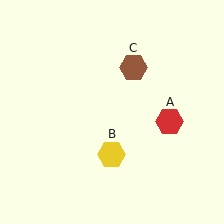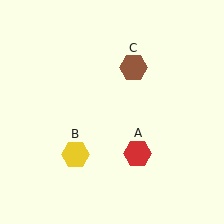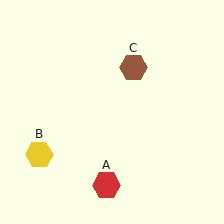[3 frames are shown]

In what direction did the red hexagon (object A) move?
The red hexagon (object A) moved down and to the left.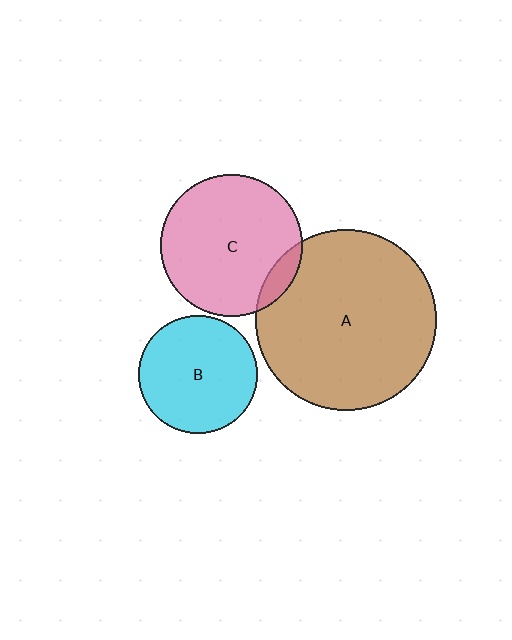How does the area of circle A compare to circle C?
Approximately 1.6 times.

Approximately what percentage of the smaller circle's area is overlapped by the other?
Approximately 10%.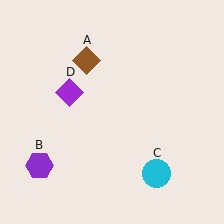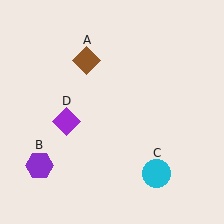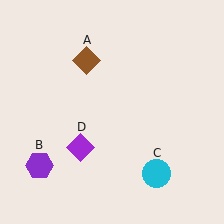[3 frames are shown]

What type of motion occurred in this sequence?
The purple diamond (object D) rotated counterclockwise around the center of the scene.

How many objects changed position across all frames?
1 object changed position: purple diamond (object D).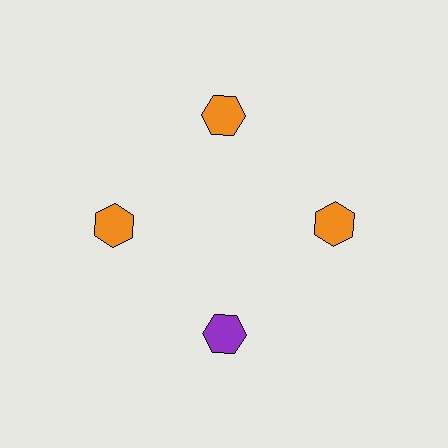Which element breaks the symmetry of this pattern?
The purple hexagon at roughly the 6 o'clock position breaks the symmetry. All other shapes are orange hexagons.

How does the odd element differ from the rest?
It has a different color: purple instead of orange.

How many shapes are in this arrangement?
There are 4 shapes arranged in a ring pattern.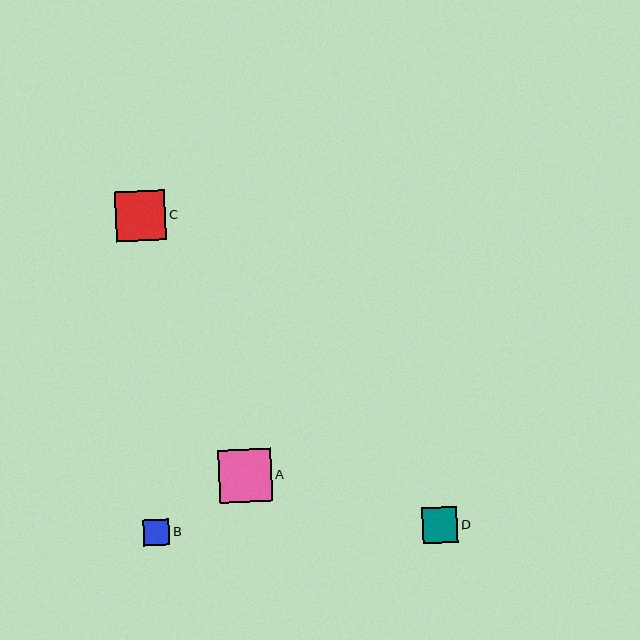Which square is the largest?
Square A is the largest with a size of approximately 53 pixels.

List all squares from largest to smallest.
From largest to smallest: A, C, D, B.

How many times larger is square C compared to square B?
Square C is approximately 1.9 times the size of square B.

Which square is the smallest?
Square B is the smallest with a size of approximately 27 pixels.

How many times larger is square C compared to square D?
Square C is approximately 1.4 times the size of square D.